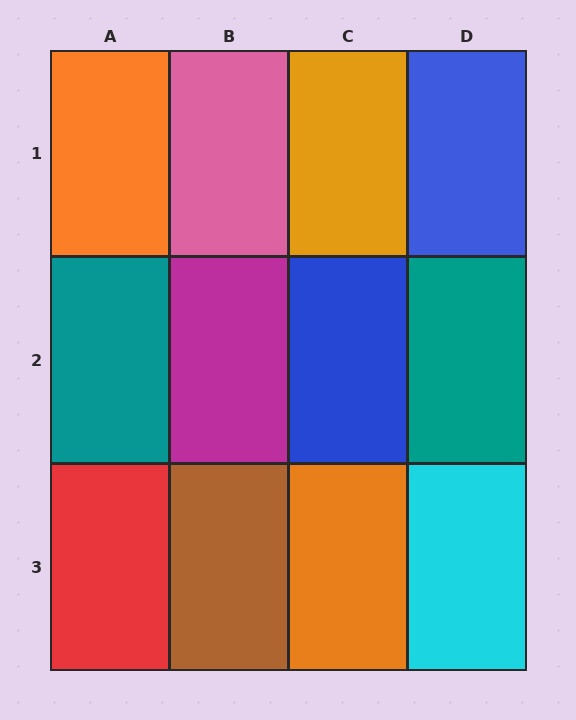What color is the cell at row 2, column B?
Magenta.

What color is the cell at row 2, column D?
Teal.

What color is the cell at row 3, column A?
Red.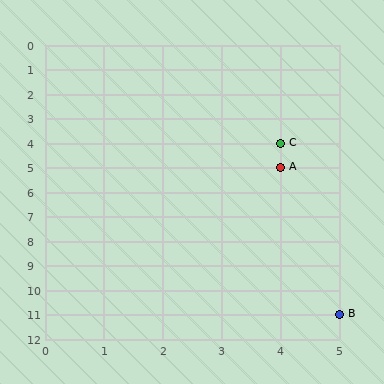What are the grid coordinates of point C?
Point C is at grid coordinates (4, 4).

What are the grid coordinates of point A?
Point A is at grid coordinates (4, 5).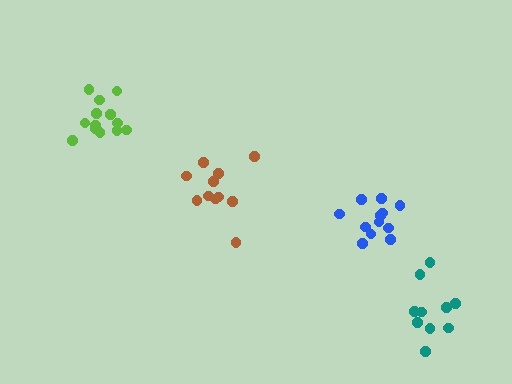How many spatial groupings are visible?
There are 4 spatial groupings.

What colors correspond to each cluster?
The clusters are colored: blue, teal, brown, lime.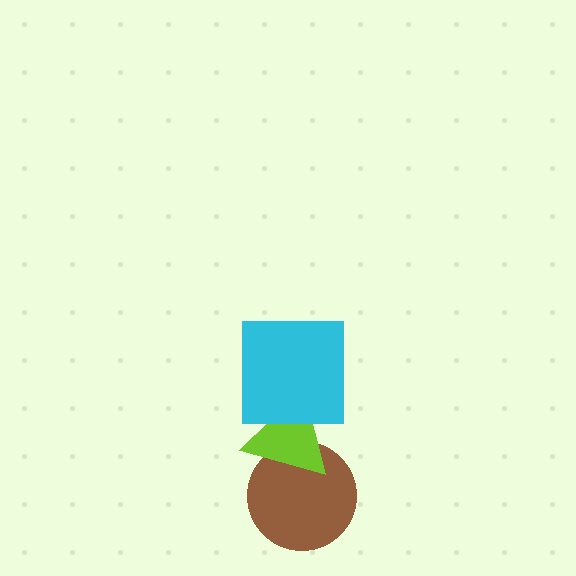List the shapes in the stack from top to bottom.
From top to bottom: the cyan square, the lime triangle, the brown circle.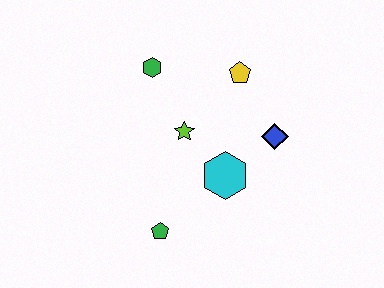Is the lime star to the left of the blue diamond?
Yes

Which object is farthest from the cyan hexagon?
The green hexagon is farthest from the cyan hexagon.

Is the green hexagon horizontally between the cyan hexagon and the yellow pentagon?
No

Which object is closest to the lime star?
The cyan hexagon is closest to the lime star.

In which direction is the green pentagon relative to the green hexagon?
The green pentagon is below the green hexagon.